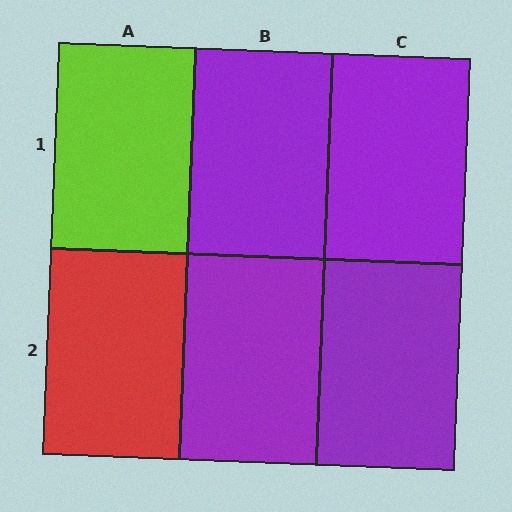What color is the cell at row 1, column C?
Purple.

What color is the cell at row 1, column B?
Purple.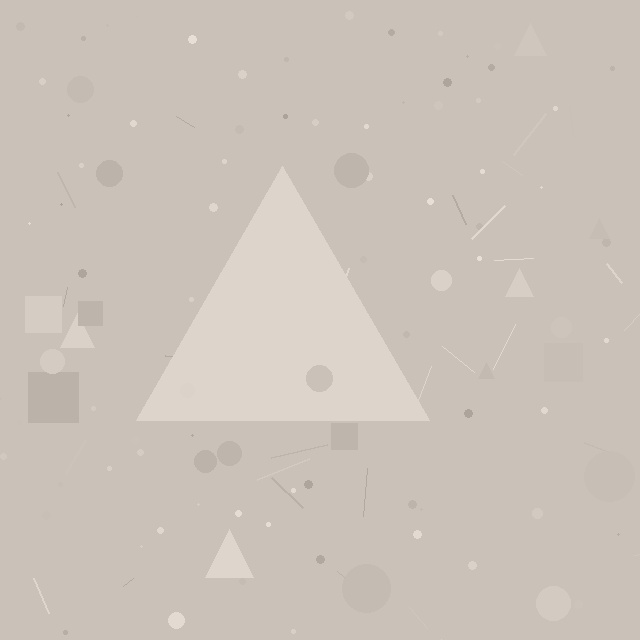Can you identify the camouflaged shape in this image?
The camouflaged shape is a triangle.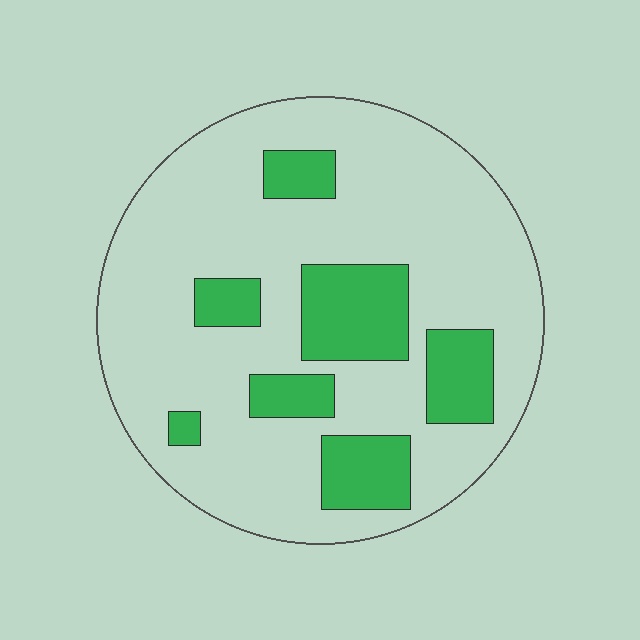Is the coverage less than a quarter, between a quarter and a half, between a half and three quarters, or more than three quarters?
Less than a quarter.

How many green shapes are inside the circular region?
7.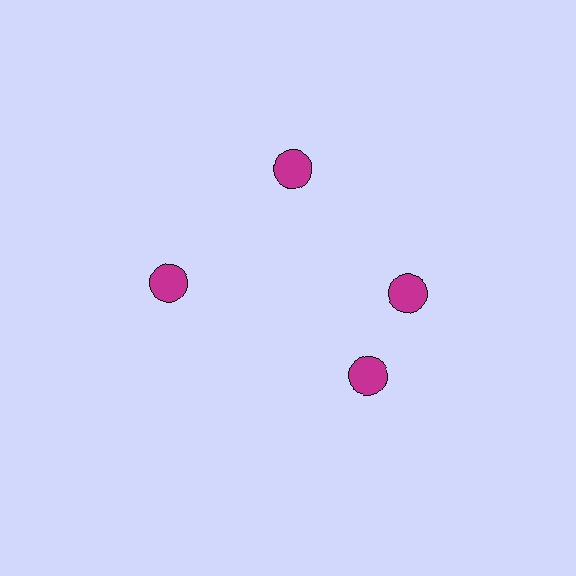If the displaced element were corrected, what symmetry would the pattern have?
It would have 4-fold rotational symmetry — the pattern would map onto itself every 90 degrees.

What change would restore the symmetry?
The symmetry would be restored by rotating it back into even spacing with its neighbors so that all 4 circles sit at equal angles and equal distance from the center.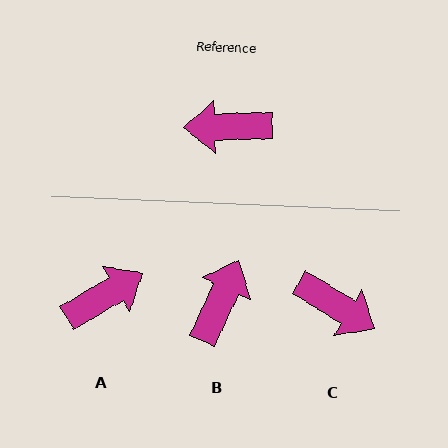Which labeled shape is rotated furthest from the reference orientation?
A, about 151 degrees away.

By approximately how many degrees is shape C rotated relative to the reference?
Approximately 147 degrees counter-clockwise.